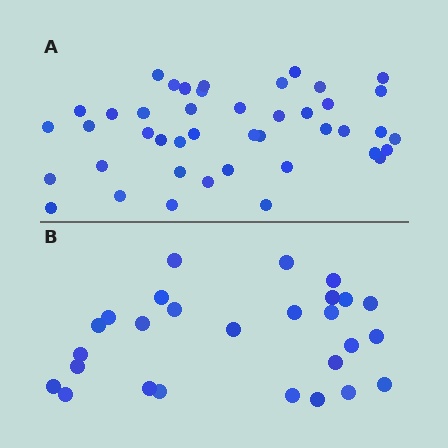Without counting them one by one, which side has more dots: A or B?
Region A (the top region) has more dots.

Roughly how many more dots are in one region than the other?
Region A has approximately 15 more dots than region B.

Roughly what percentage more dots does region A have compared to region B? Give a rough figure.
About 60% more.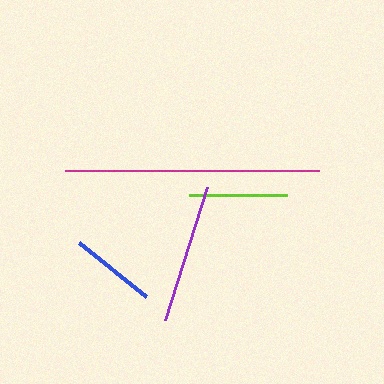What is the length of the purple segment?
The purple segment is approximately 140 pixels long.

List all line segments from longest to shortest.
From longest to shortest: magenta, purple, lime, blue.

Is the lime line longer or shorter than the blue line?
The lime line is longer than the blue line.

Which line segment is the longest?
The magenta line is the longest at approximately 254 pixels.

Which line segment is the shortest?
The blue line is the shortest at approximately 86 pixels.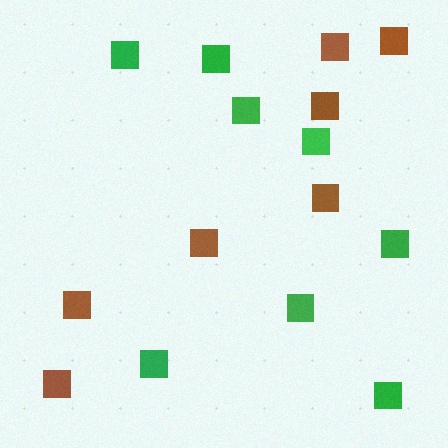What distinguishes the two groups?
There are 2 groups: one group of green squares (8) and one group of brown squares (7).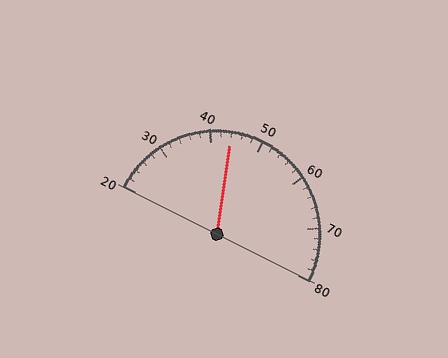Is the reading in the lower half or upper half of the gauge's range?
The reading is in the lower half of the range (20 to 80).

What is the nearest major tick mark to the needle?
The nearest major tick mark is 40.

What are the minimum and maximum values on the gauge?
The gauge ranges from 20 to 80.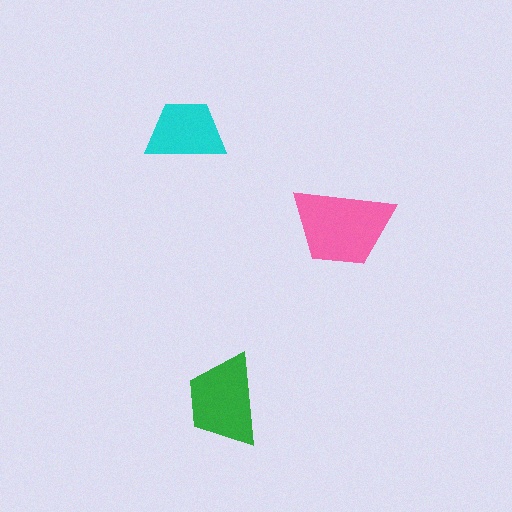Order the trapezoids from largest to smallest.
the pink one, the green one, the cyan one.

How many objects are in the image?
There are 3 objects in the image.